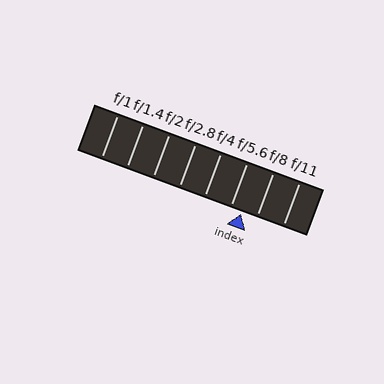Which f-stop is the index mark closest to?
The index mark is closest to f/5.6.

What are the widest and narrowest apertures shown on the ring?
The widest aperture shown is f/1 and the narrowest is f/11.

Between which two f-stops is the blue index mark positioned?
The index mark is between f/5.6 and f/8.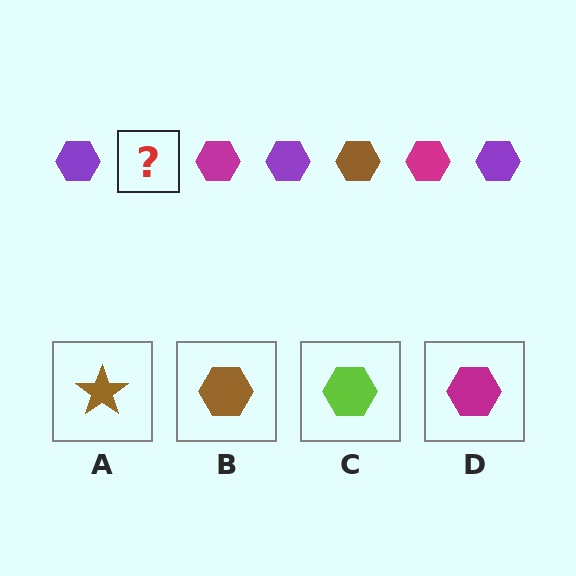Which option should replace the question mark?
Option B.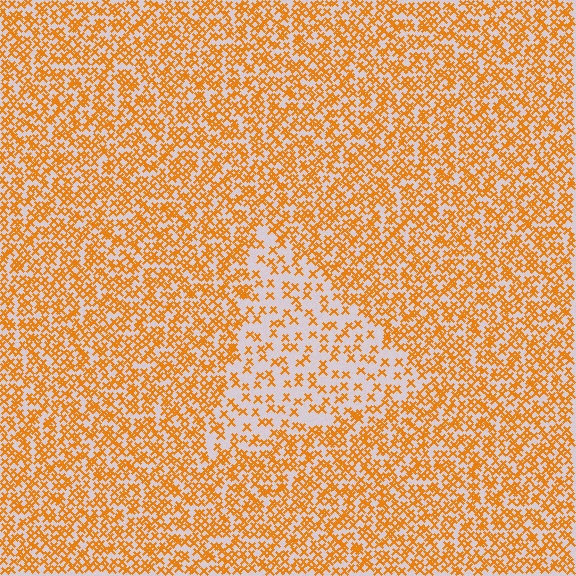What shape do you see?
I see a triangle.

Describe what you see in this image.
The image contains small orange elements arranged at two different densities. A triangle-shaped region is visible where the elements are less densely packed than the surrounding area.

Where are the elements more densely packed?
The elements are more densely packed outside the triangle boundary.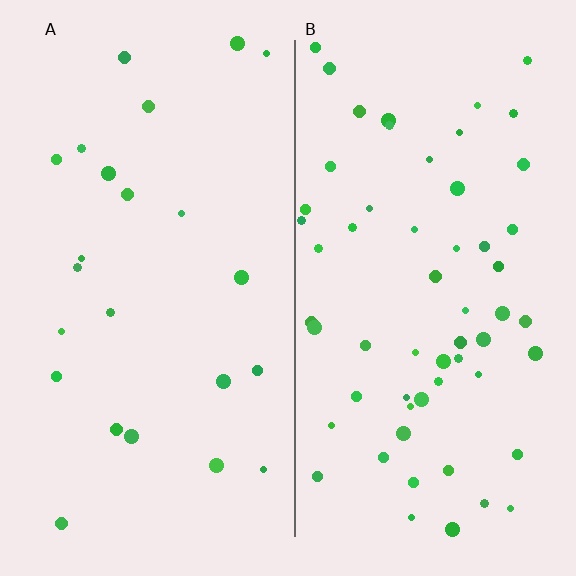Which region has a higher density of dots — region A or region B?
B (the right).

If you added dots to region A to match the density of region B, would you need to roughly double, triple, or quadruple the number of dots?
Approximately triple.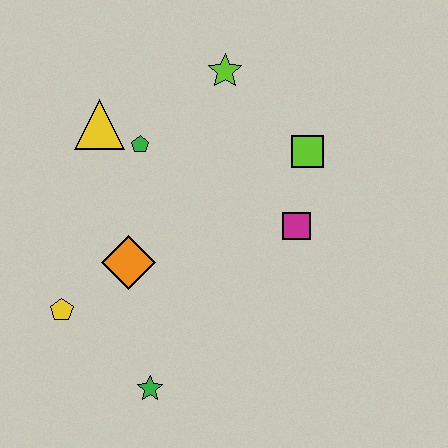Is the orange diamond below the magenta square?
Yes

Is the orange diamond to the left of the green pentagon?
Yes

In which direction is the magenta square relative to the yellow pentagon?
The magenta square is to the right of the yellow pentagon.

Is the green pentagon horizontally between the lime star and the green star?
No